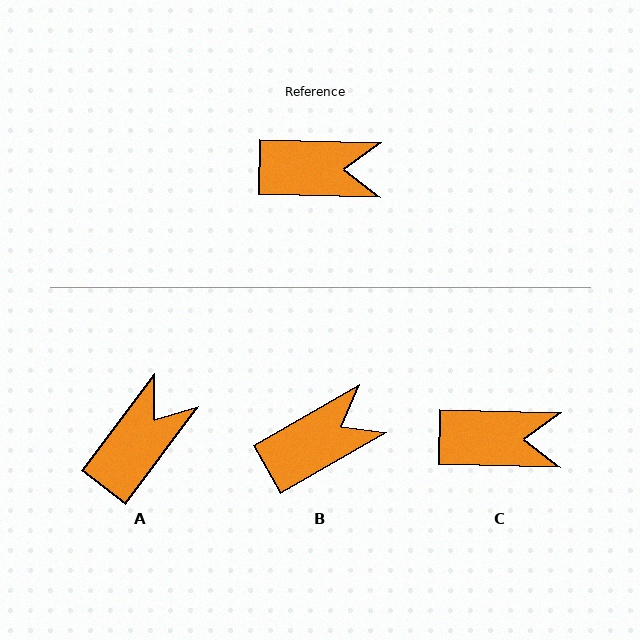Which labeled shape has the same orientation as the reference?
C.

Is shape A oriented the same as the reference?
No, it is off by about 54 degrees.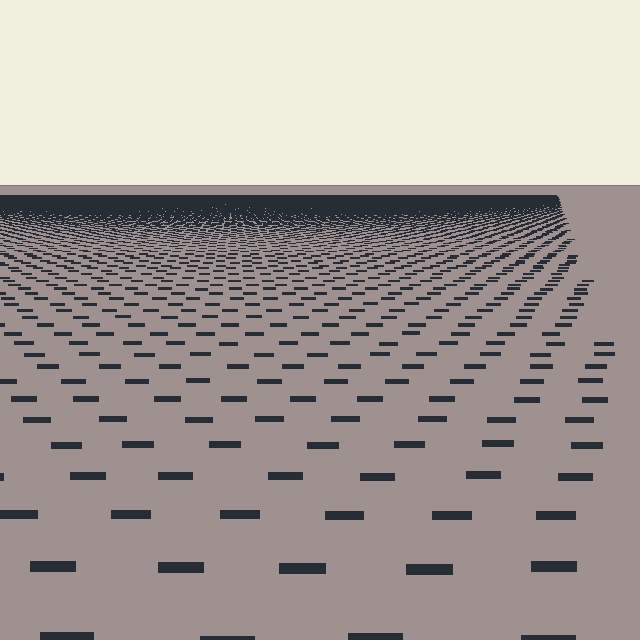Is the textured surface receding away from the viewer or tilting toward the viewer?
The surface is receding away from the viewer. Texture elements get smaller and denser toward the top.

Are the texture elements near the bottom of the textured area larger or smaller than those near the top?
Larger. Near the bottom, elements are closer to the viewer and appear at a bigger on-screen size.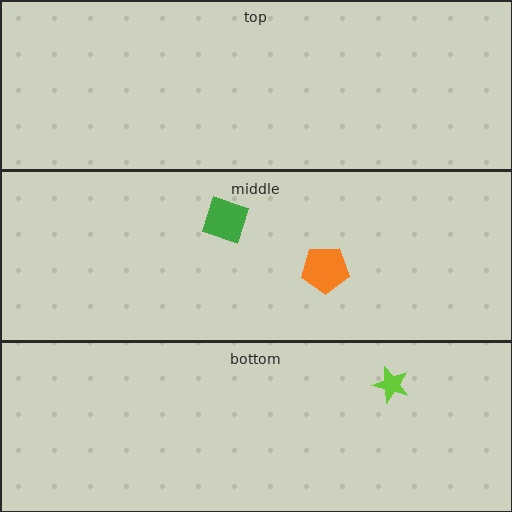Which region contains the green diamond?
The middle region.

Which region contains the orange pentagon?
The middle region.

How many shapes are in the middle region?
2.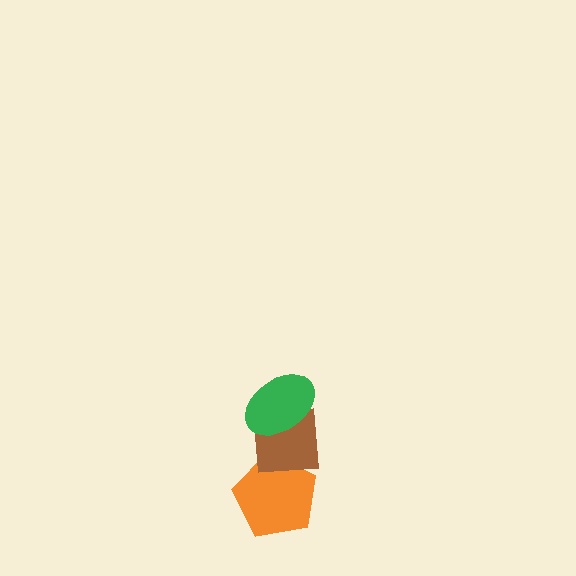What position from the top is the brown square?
The brown square is 2nd from the top.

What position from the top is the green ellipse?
The green ellipse is 1st from the top.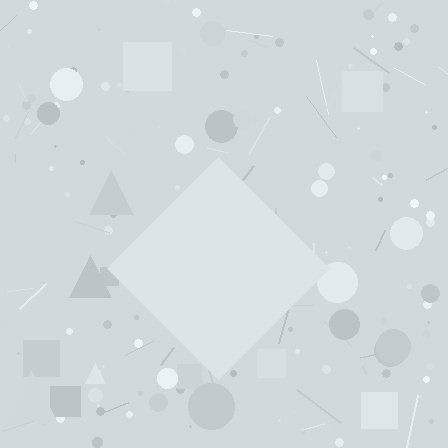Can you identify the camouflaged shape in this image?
The camouflaged shape is a diamond.